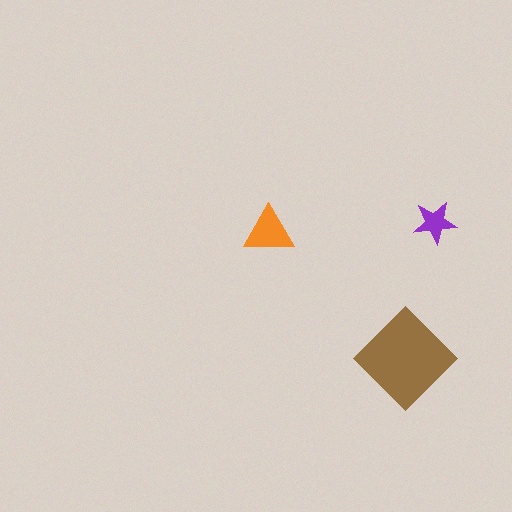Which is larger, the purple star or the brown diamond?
The brown diamond.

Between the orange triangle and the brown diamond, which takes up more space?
The brown diamond.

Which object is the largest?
The brown diamond.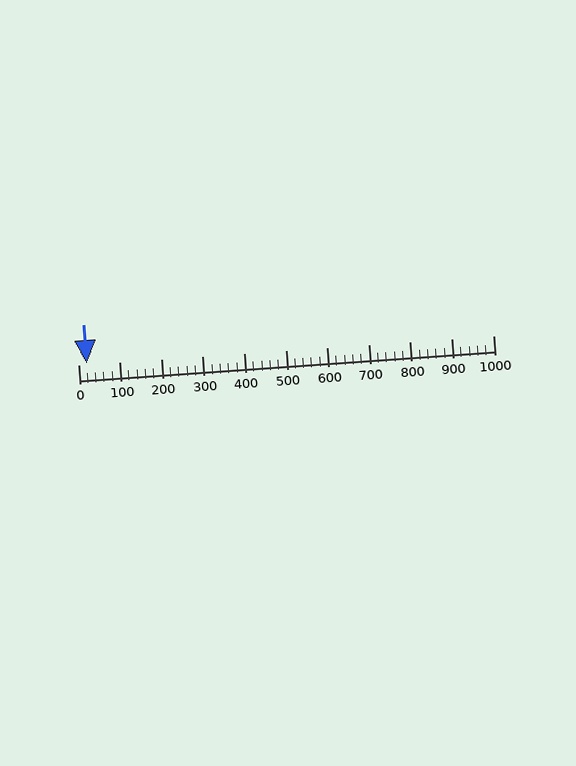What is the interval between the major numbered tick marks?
The major tick marks are spaced 100 units apart.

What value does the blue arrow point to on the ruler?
The blue arrow points to approximately 20.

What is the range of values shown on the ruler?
The ruler shows values from 0 to 1000.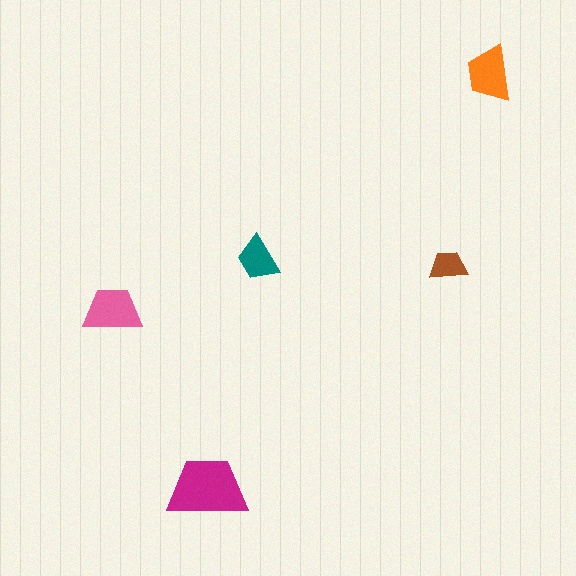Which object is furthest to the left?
The pink trapezoid is leftmost.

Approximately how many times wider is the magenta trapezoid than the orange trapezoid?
About 1.5 times wider.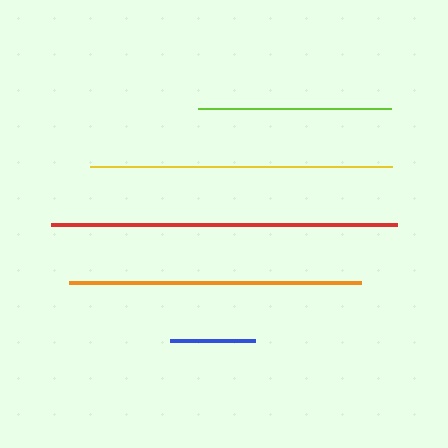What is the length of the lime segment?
The lime segment is approximately 193 pixels long.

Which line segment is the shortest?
The blue line is the shortest at approximately 86 pixels.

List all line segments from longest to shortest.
From longest to shortest: red, yellow, orange, lime, blue.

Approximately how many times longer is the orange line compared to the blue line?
The orange line is approximately 3.4 times the length of the blue line.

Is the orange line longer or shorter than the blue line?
The orange line is longer than the blue line.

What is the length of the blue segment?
The blue segment is approximately 86 pixels long.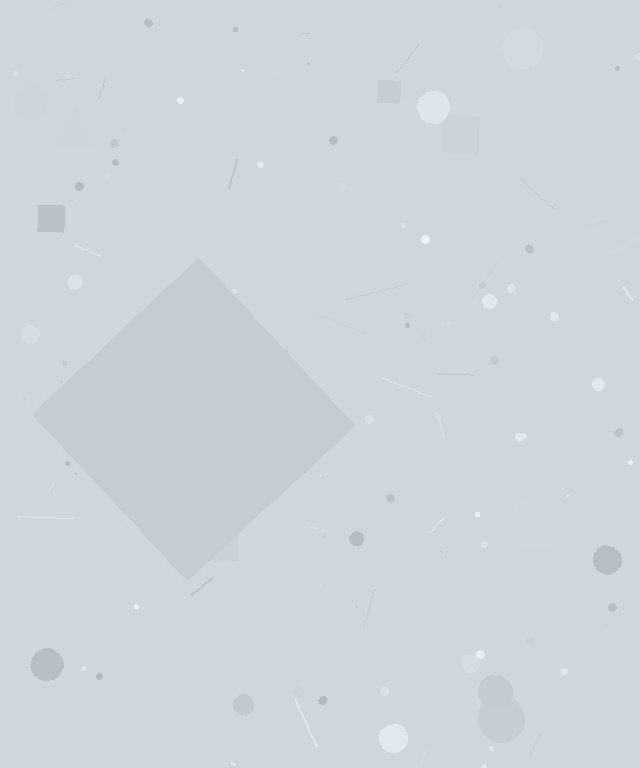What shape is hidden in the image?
A diamond is hidden in the image.